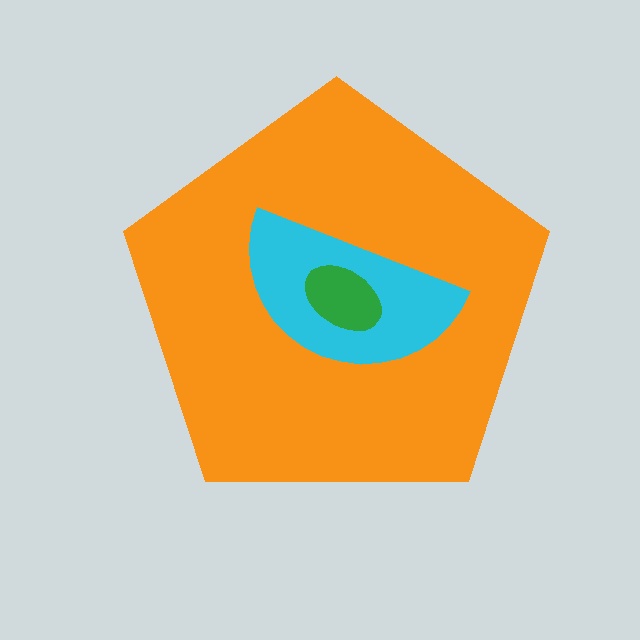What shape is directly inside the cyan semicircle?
The green ellipse.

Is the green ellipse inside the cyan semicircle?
Yes.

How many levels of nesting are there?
3.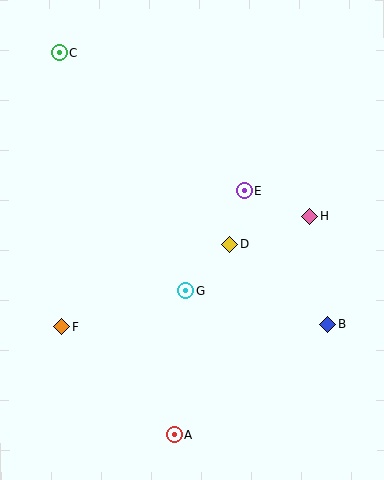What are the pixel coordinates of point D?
Point D is at (230, 244).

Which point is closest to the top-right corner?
Point H is closest to the top-right corner.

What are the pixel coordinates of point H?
Point H is at (310, 216).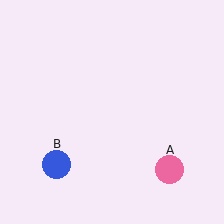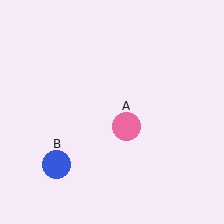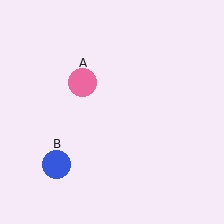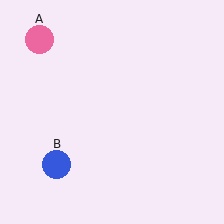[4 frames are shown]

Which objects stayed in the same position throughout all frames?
Blue circle (object B) remained stationary.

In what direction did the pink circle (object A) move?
The pink circle (object A) moved up and to the left.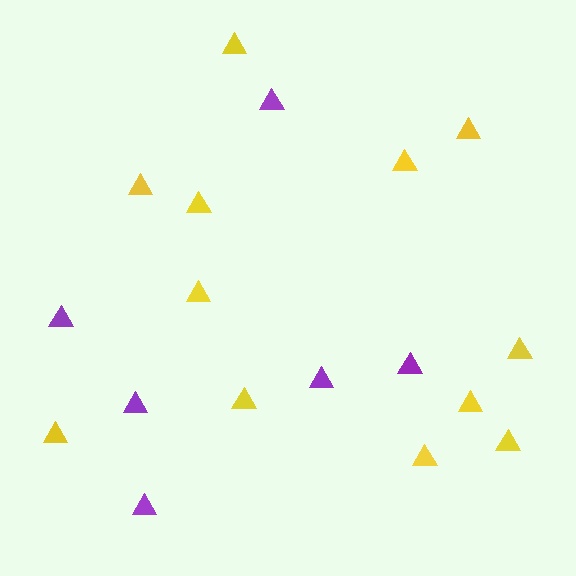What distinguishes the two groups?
There are 2 groups: one group of yellow triangles (12) and one group of purple triangles (6).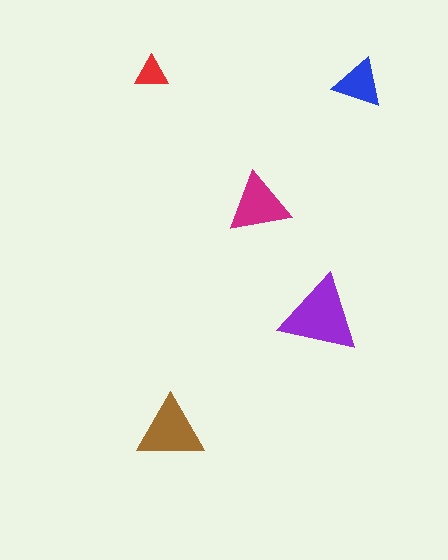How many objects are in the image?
There are 5 objects in the image.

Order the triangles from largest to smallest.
the purple one, the brown one, the magenta one, the blue one, the red one.